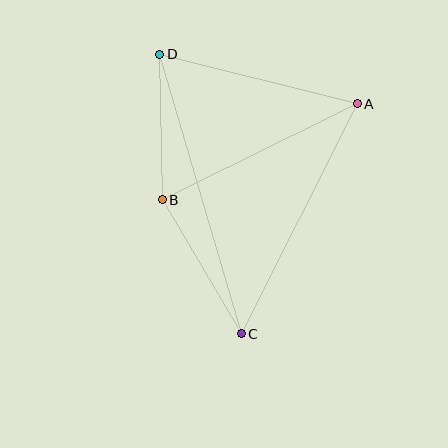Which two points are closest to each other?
Points B and D are closest to each other.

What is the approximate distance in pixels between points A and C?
The distance between A and C is approximately 258 pixels.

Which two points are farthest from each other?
Points C and D are farthest from each other.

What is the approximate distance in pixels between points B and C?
The distance between B and C is approximately 156 pixels.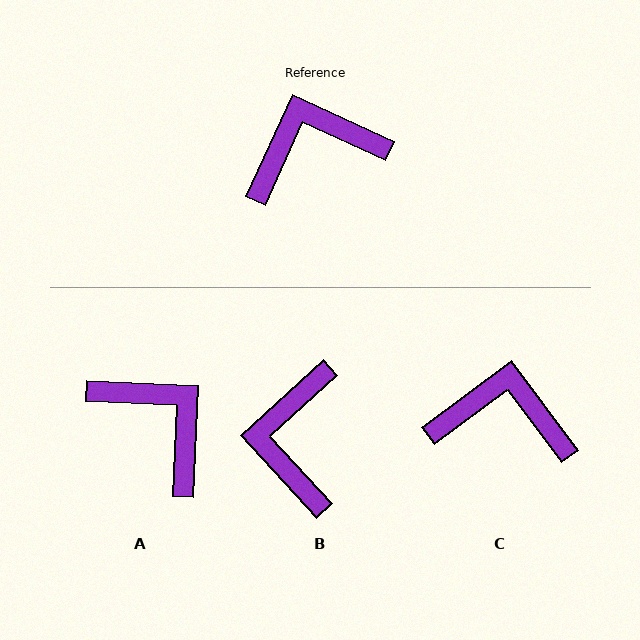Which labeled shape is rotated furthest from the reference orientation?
A, about 68 degrees away.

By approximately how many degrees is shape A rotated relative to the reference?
Approximately 68 degrees clockwise.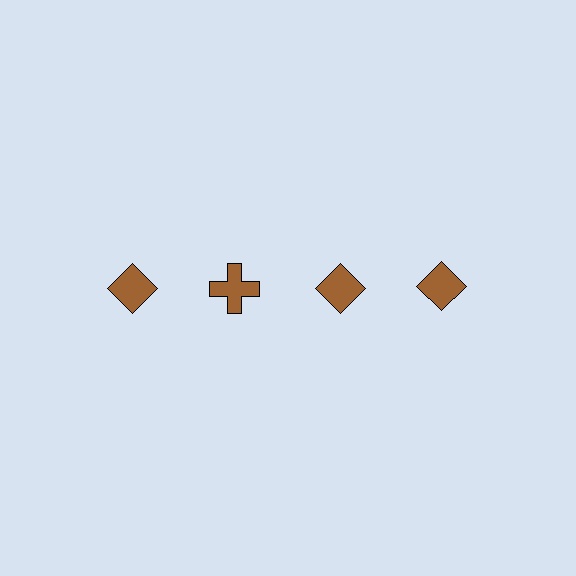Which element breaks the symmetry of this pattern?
The brown cross in the top row, second from left column breaks the symmetry. All other shapes are brown diamonds.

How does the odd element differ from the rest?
It has a different shape: cross instead of diamond.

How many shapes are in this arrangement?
There are 4 shapes arranged in a grid pattern.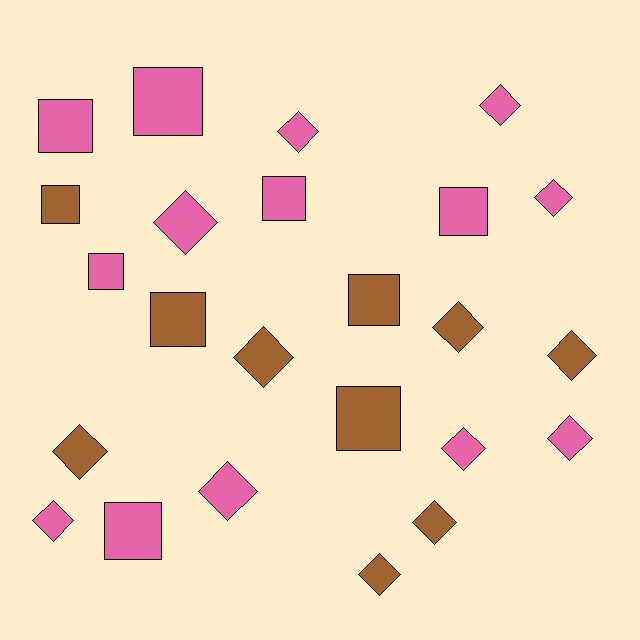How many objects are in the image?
There are 24 objects.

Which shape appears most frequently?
Diamond, with 14 objects.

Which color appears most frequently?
Pink, with 14 objects.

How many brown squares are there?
There are 4 brown squares.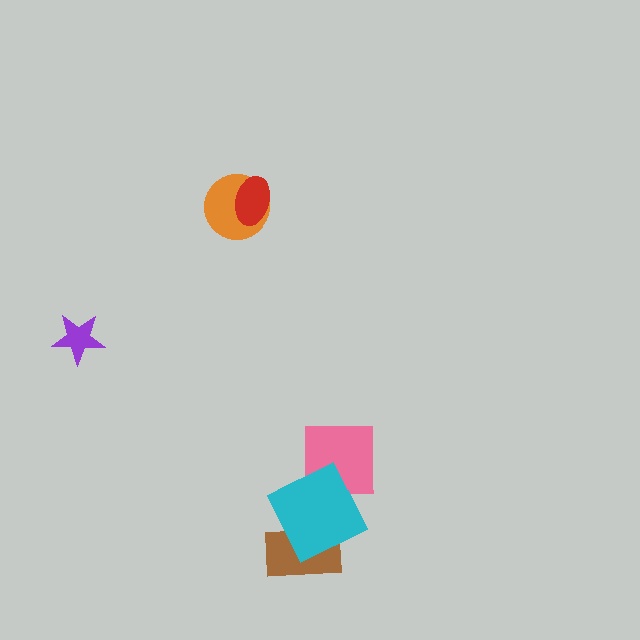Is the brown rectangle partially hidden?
Yes, it is partially covered by another shape.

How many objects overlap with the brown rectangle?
1 object overlaps with the brown rectangle.